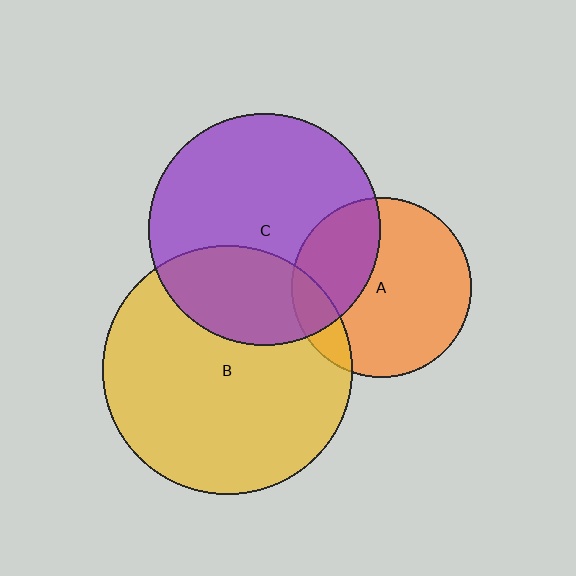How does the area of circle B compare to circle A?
Approximately 1.9 times.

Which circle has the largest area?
Circle B (yellow).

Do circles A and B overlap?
Yes.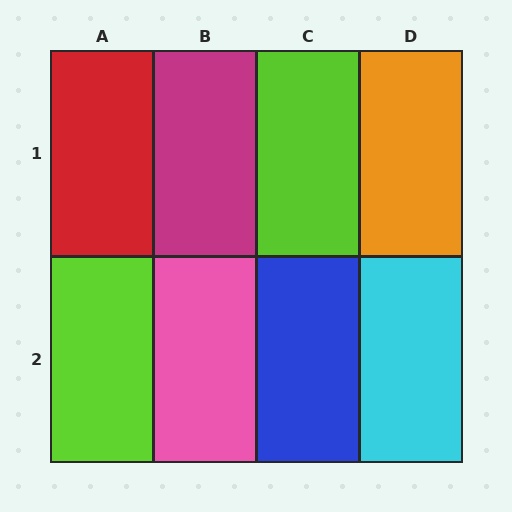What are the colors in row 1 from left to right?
Red, magenta, lime, orange.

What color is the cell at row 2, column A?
Lime.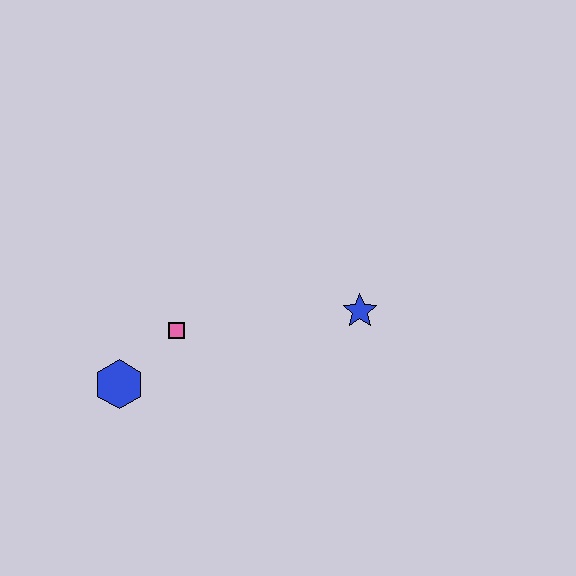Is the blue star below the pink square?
No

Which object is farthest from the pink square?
The blue star is farthest from the pink square.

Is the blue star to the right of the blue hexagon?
Yes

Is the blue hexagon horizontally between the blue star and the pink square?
No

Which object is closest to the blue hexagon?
The pink square is closest to the blue hexagon.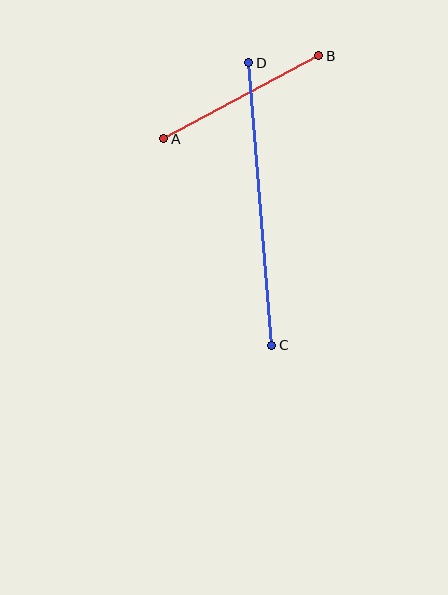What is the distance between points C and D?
The distance is approximately 283 pixels.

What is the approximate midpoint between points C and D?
The midpoint is at approximately (260, 204) pixels.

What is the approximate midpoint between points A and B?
The midpoint is at approximately (241, 97) pixels.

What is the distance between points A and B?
The distance is approximately 176 pixels.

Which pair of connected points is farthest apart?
Points C and D are farthest apart.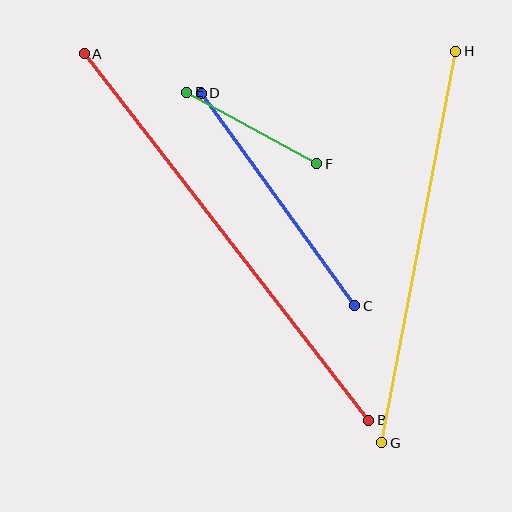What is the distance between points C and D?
The distance is approximately 262 pixels.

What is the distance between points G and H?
The distance is approximately 398 pixels.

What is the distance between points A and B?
The distance is approximately 464 pixels.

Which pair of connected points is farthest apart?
Points A and B are farthest apart.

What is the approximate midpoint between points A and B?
The midpoint is at approximately (226, 237) pixels.